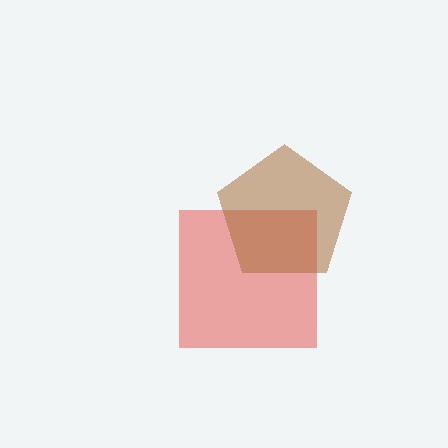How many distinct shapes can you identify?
There are 2 distinct shapes: a red square, a brown pentagon.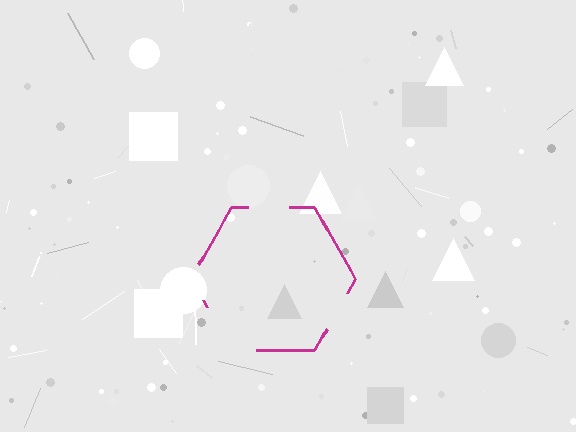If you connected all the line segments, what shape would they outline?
They would outline a hexagon.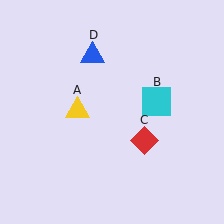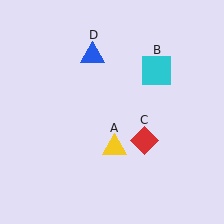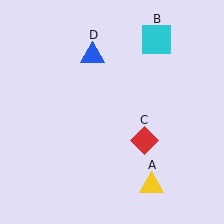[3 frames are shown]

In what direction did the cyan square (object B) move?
The cyan square (object B) moved up.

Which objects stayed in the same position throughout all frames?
Red diamond (object C) and blue triangle (object D) remained stationary.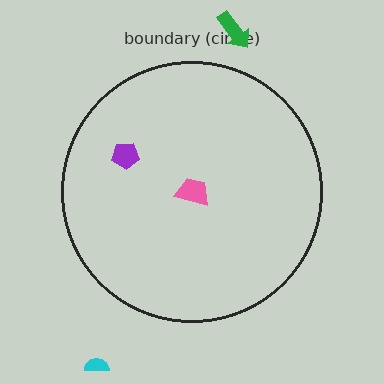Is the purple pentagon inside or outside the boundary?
Inside.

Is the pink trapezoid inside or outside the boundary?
Inside.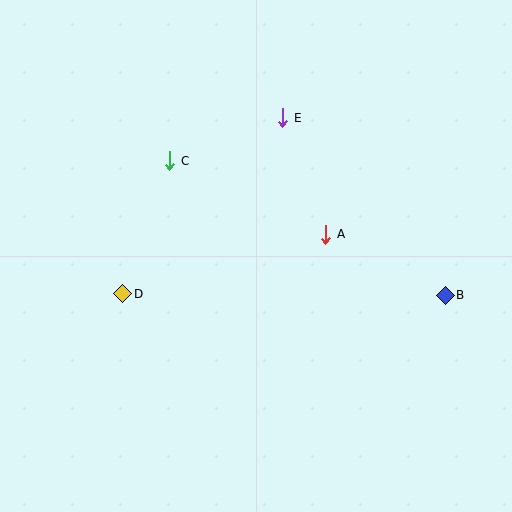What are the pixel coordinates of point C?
Point C is at (170, 161).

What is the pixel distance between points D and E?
The distance between D and E is 238 pixels.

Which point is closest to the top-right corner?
Point E is closest to the top-right corner.